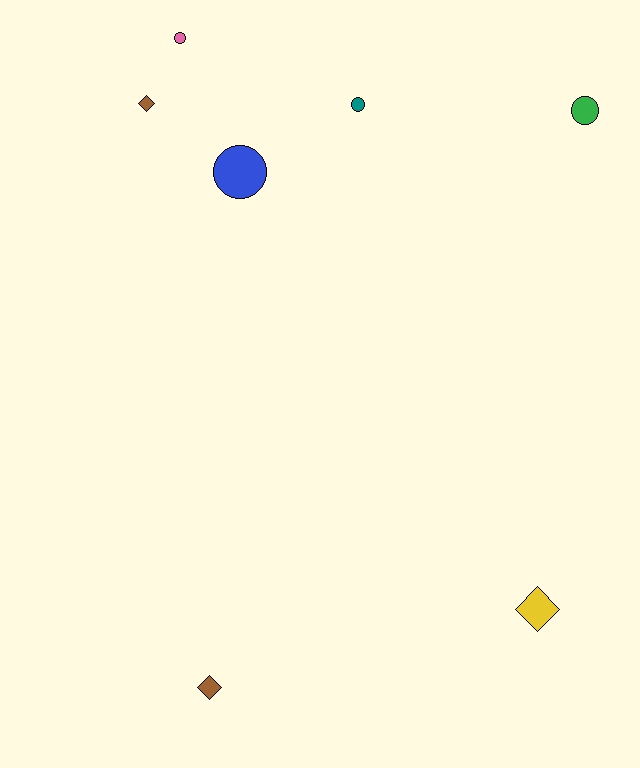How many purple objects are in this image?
There are no purple objects.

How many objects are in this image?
There are 7 objects.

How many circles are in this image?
There are 4 circles.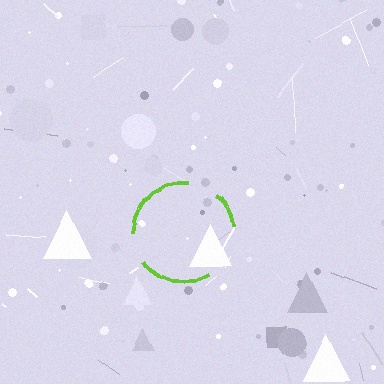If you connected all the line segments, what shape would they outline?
They would outline a circle.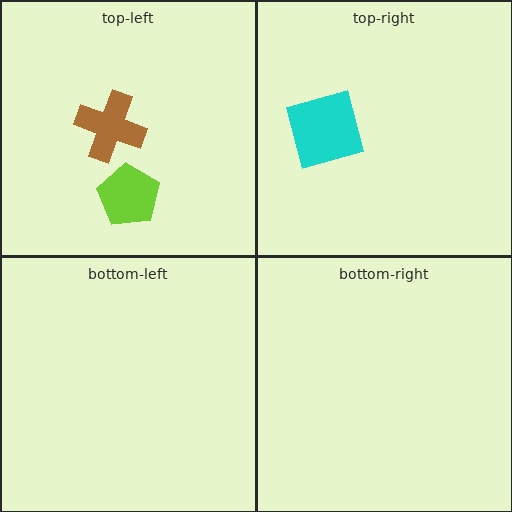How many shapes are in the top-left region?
2.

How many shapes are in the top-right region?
1.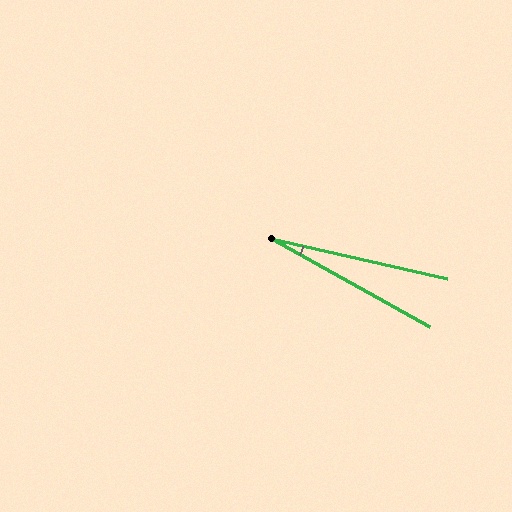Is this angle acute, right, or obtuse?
It is acute.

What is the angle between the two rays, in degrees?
Approximately 16 degrees.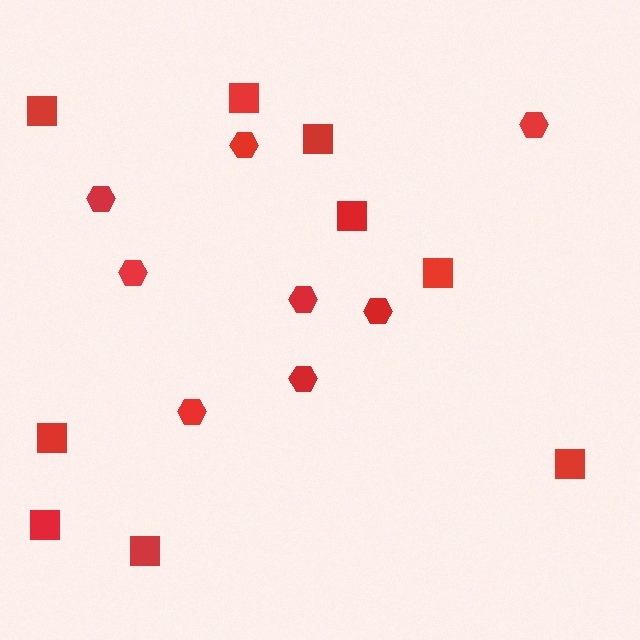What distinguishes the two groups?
There are 2 groups: one group of squares (9) and one group of hexagons (8).